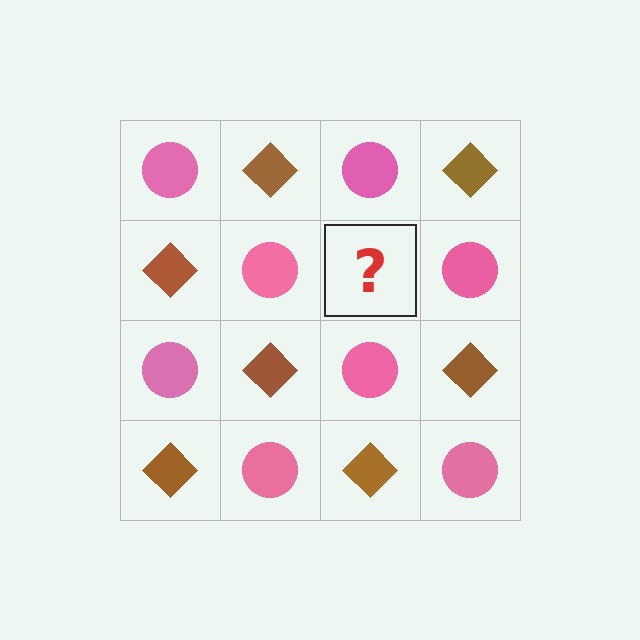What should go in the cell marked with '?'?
The missing cell should contain a brown diamond.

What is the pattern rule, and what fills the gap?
The rule is that it alternates pink circle and brown diamond in a checkerboard pattern. The gap should be filled with a brown diamond.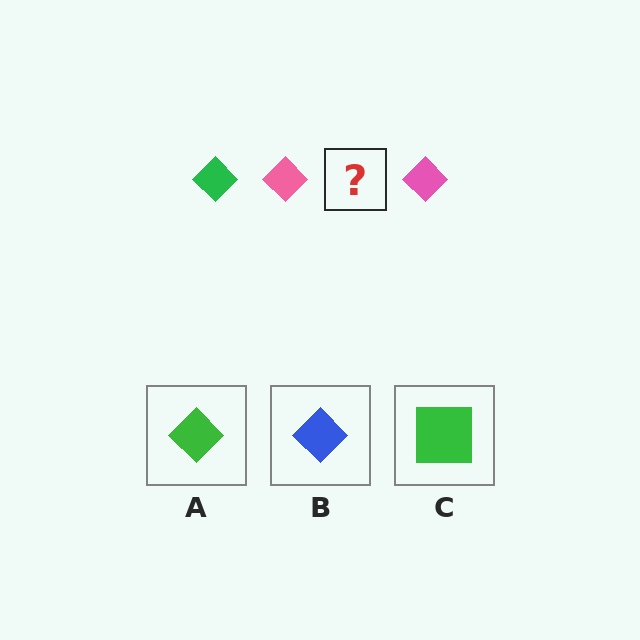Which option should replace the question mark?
Option A.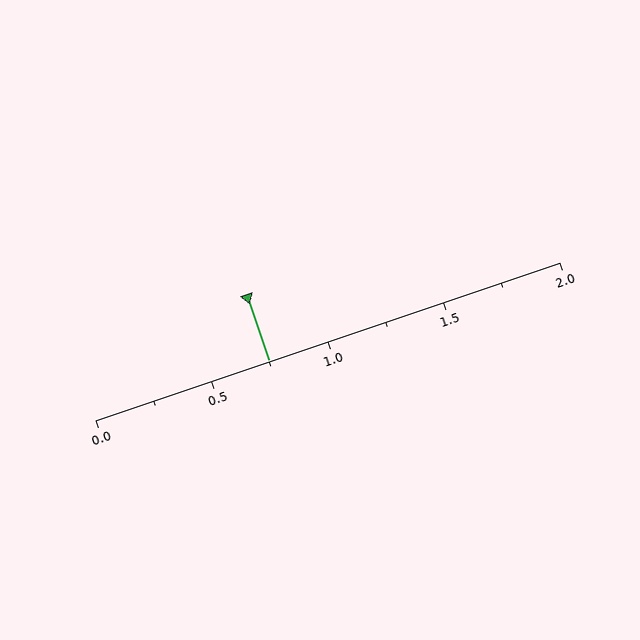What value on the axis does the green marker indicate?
The marker indicates approximately 0.75.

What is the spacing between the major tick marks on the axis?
The major ticks are spaced 0.5 apart.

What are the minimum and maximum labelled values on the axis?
The axis runs from 0.0 to 2.0.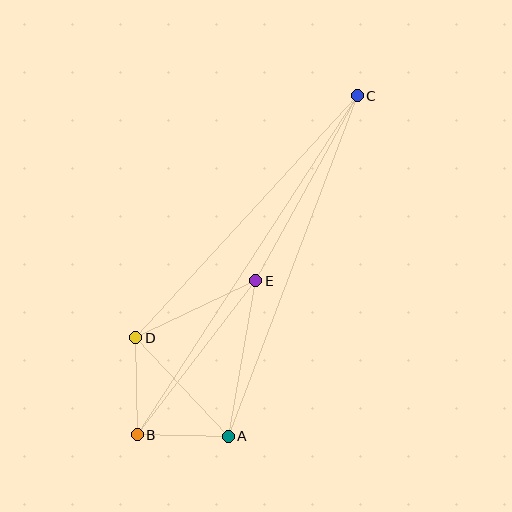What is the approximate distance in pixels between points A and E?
The distance between A and E is approximately 158 pixels.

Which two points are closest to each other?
Points A and B are closest to each other.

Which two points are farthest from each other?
Points B and C are farthest from each other.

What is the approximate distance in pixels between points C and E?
The distance between C and E is approximately 211 pixels.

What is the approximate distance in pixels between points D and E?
The distance between D and E is approximately 133 pixels.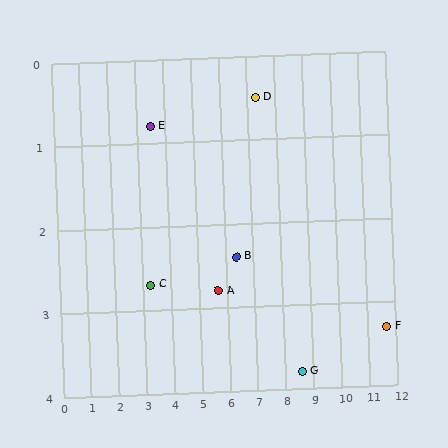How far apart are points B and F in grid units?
Points B and F are about 5.4 grid units apart.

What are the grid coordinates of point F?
Point F is at approximately (11.7, 3.3).